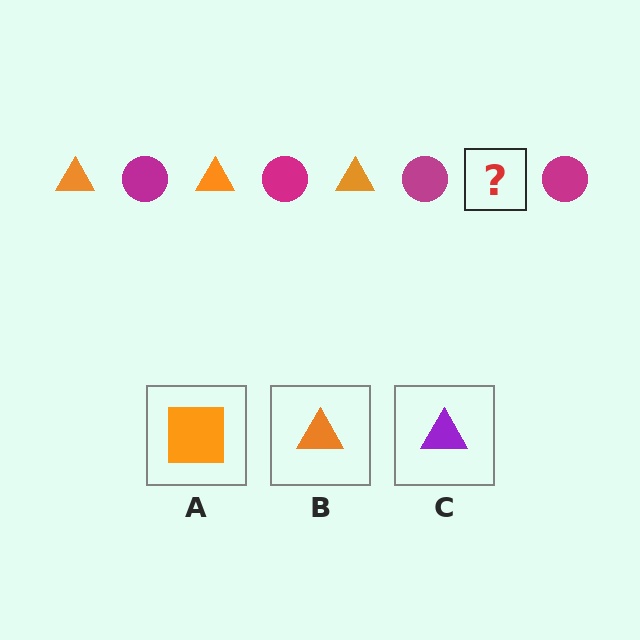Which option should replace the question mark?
Option B.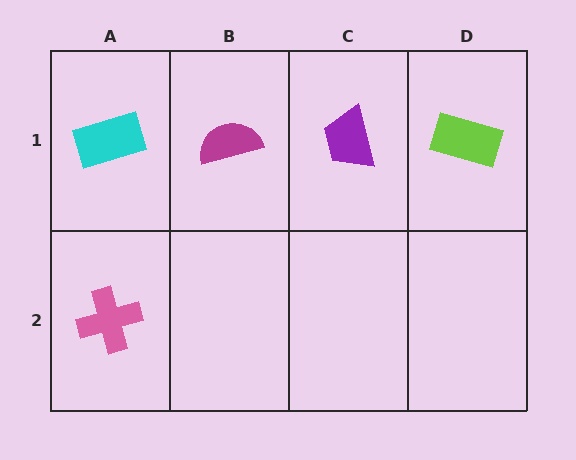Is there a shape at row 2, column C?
No, that cell is empty.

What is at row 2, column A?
A pink cross.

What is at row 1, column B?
A magenta semicircle.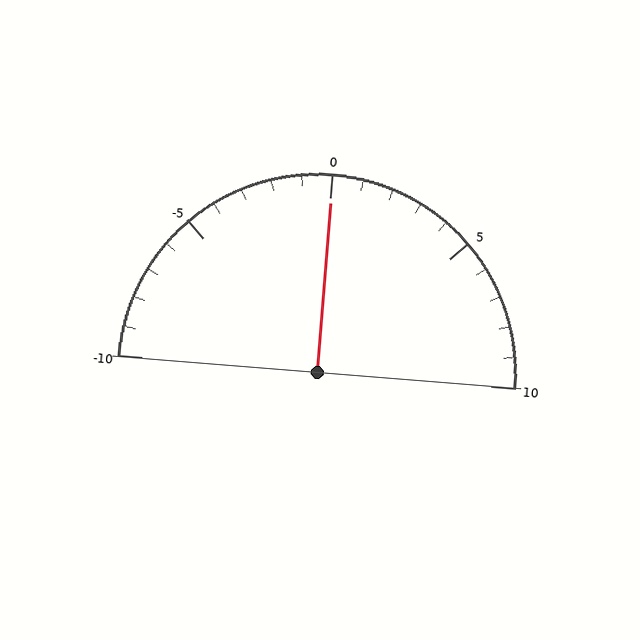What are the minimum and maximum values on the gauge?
The gauge ranges from -10 to 10.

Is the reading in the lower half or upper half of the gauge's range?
The reading is in the upper half of the range (-10 to 10).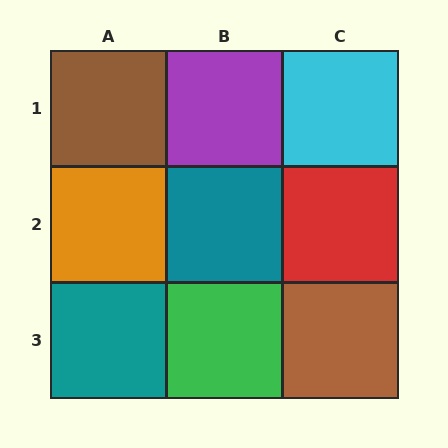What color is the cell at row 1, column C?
Cyan.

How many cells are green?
1 cell is green.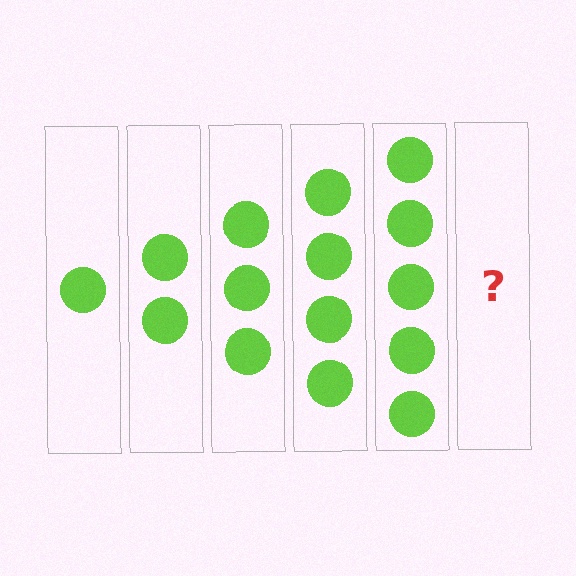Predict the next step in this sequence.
The next step is 6 circles.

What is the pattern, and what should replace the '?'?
The pattern is that each step adds one more circle. The '?' should be 6 circles.